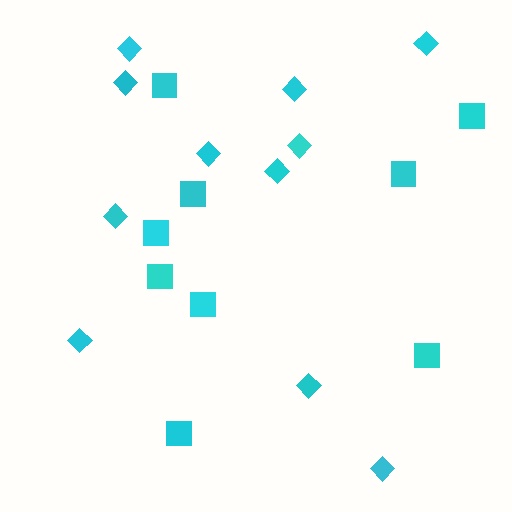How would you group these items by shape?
There are 2 groups: one group of squares (9) and one group of diamonds (11).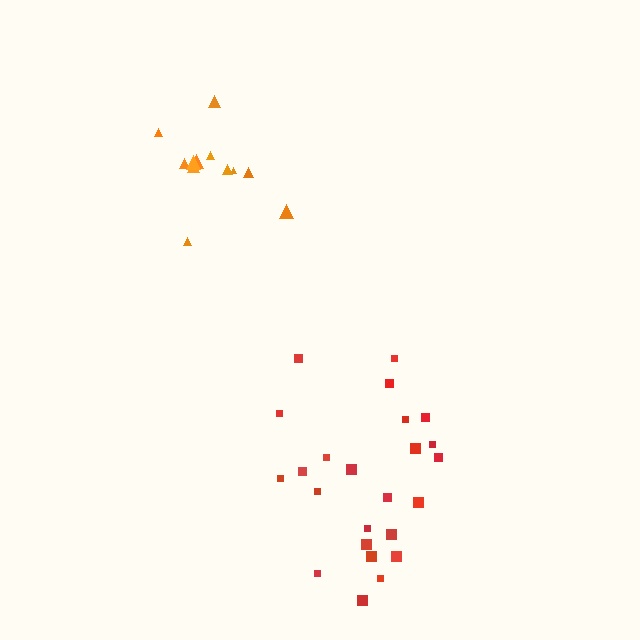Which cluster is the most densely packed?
Orange.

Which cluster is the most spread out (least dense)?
Red.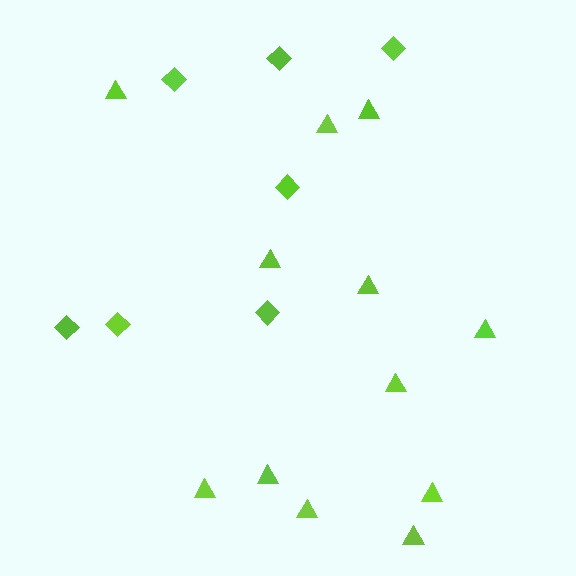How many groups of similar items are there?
There are 2 groups: one group of diamonds (7) and one group of triangles (12).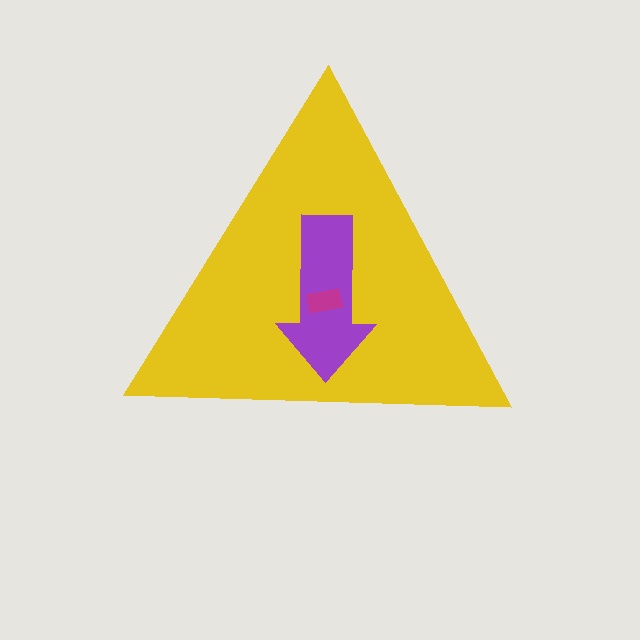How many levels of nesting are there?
3.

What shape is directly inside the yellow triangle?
The purple arrow.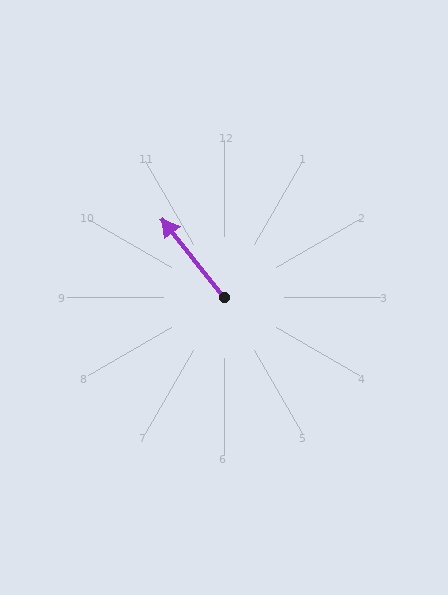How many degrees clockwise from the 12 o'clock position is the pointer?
Approximately 322 degrees.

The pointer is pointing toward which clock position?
Roughly 11 o'clock.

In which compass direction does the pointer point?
Northwest.